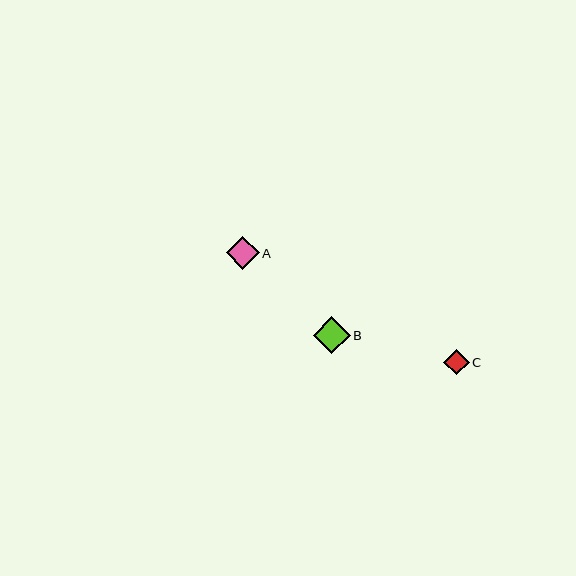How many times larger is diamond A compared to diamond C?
Diamond A is approximately 1.3 times the size of diamond C.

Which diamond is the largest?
Diamond B is the largest with a size of approximately 37 pixels.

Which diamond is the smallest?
Diamond C is the smallest with a size of approximately 26 pixels.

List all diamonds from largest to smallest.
From largest to smallest: B, A, C.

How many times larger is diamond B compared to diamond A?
Diamond B is approximately 1.1 times the size of diamond A.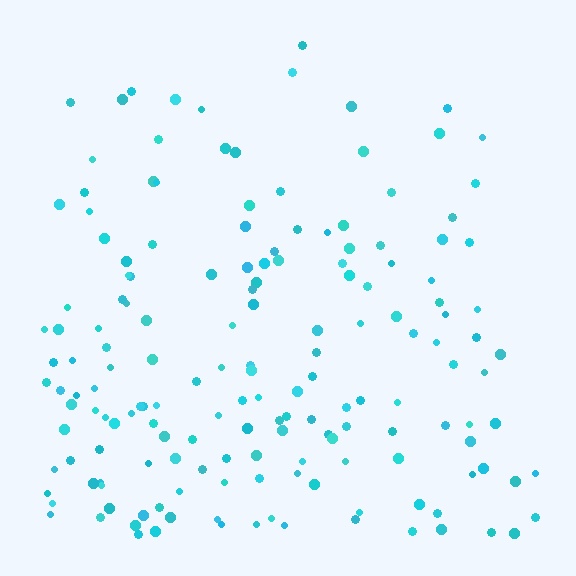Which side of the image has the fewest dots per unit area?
The top.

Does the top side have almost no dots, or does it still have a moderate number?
Still a moderate number, just noticeably fewer than the bottom.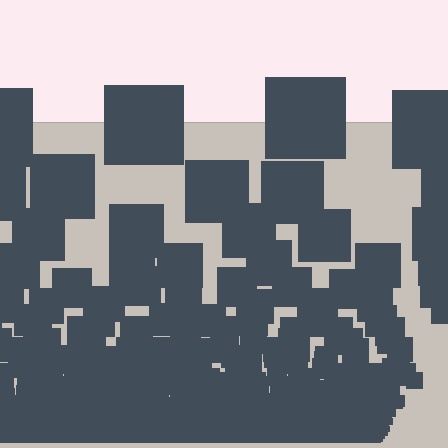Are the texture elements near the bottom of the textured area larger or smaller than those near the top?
Smaller. The gradient is inverted — elements near the bottom are smaller and denser.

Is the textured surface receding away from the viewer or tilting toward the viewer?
The surface appears to tilt toward the viewer. Texture elements get larger and sparser toward the top.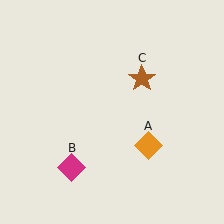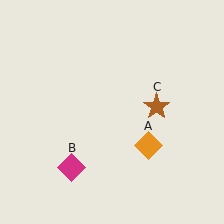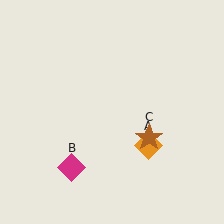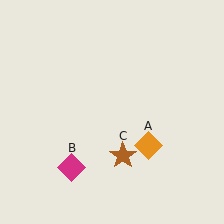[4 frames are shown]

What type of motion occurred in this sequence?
The brown star (object C) rotated clockwise around the center of the scene.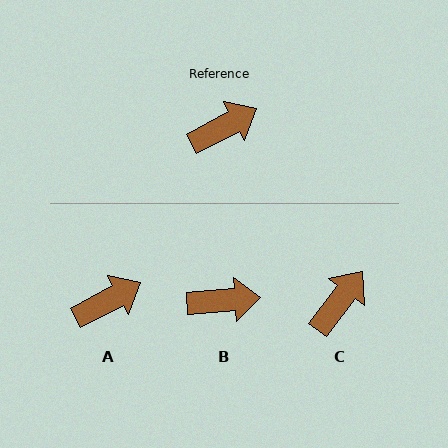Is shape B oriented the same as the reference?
No, it is off by about 24 degrees.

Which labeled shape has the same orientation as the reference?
A.